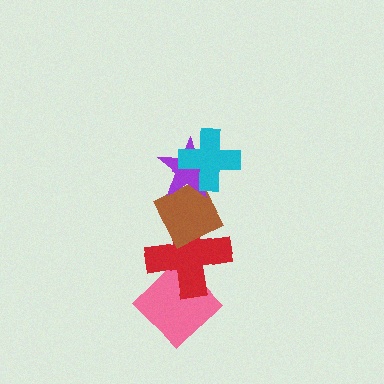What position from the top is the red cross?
The red cross is 4th from the top.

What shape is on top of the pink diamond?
The red cross is on top of the pink diamond.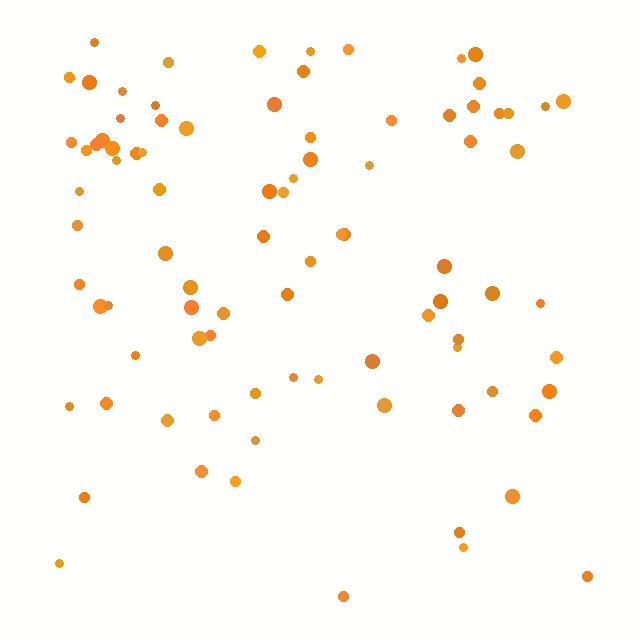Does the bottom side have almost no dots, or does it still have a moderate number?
Still a moderate number, just noticeably fewer than the top.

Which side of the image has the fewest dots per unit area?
The bottom.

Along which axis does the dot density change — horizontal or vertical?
Vertical.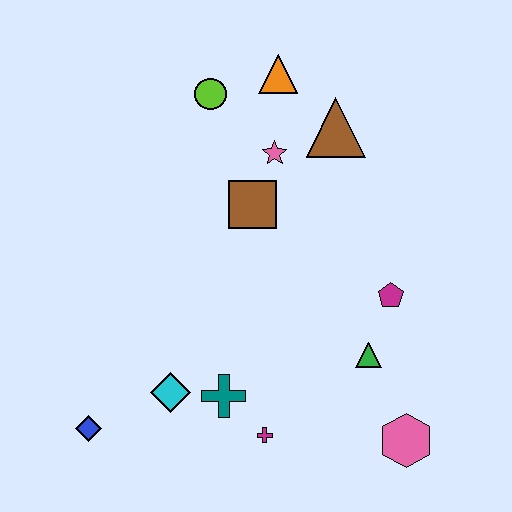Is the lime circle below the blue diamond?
No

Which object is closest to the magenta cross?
The teal cross is closest to the magenta cross.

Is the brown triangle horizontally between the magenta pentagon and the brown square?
Yes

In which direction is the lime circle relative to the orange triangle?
The lime circle is to the left of the orange triangle.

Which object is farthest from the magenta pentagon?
The blue diamond is farthest from the magenta pentagon.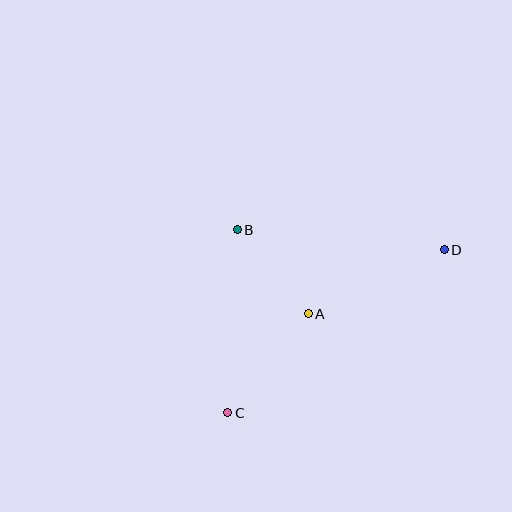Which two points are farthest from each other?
Points C and D are farthest from each other.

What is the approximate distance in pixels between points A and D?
The distance between A and D is approximately 151 pixels.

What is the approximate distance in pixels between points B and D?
The distance between B and D is approximately 208 pixels.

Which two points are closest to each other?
Points A and B are closest to each other.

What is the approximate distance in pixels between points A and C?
The distance between A and C is approximately 128 pixels.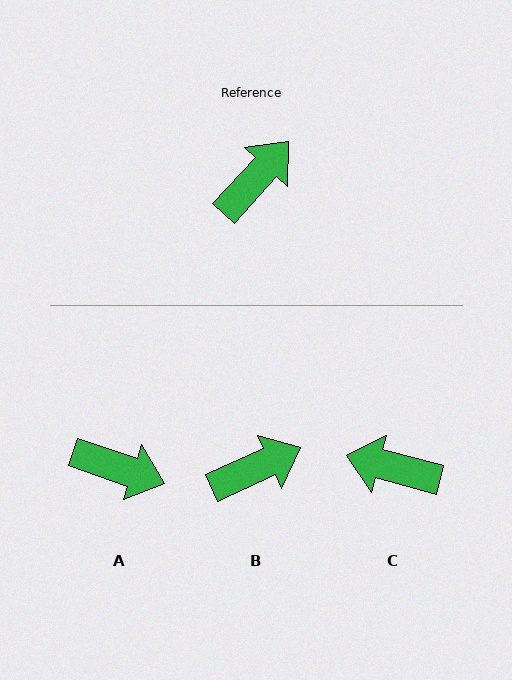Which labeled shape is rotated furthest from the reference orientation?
C, about 118 degrees away.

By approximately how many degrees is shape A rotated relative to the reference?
Approximately 66 degrees clockwise.